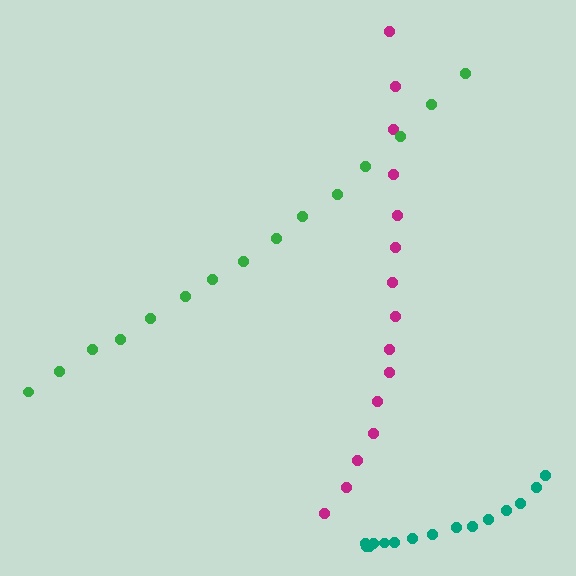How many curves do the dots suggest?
There are 3 distinct paths.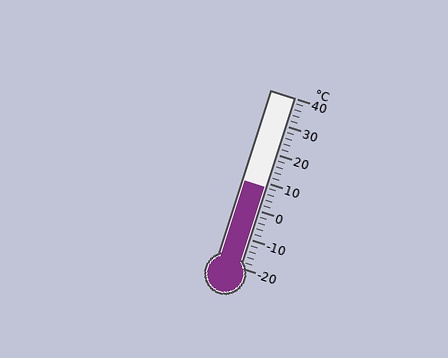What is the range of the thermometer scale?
The thermometer scale ranges from -20°C to 40°C.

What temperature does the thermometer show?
The thermometer shows approximately 8°C.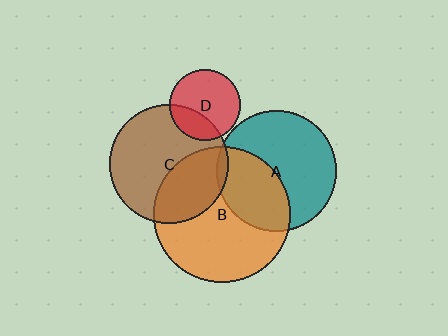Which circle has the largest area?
Circle B (orange).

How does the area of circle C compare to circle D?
Approximately 2.8 times.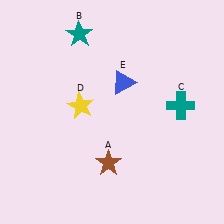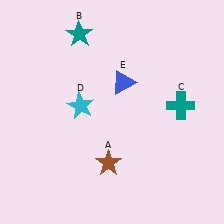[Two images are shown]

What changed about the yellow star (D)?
In Image 1, D is yellow. In Image 2, it changed to cyan.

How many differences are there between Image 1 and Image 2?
There is 1 difference between the two images.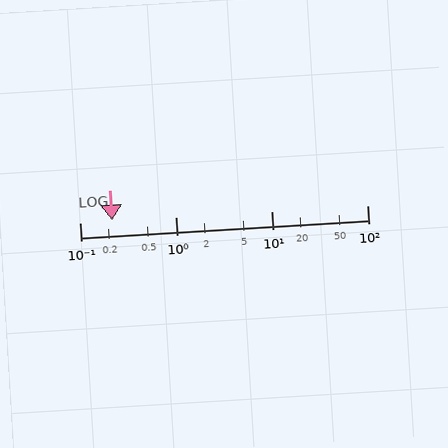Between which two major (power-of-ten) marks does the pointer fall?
The pointer is between 0.1 and 1.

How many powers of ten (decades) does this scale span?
The scale spans 3 decades, from 0.1 to 100.